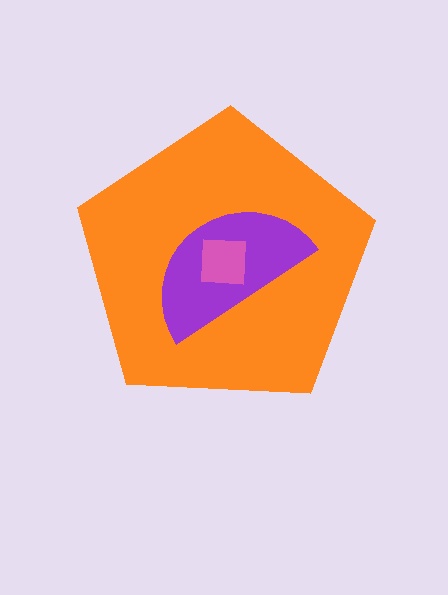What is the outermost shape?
The orange pentagon.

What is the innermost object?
The pink square.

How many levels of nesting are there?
3.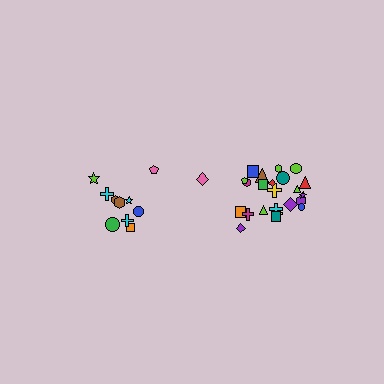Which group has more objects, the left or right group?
The right group.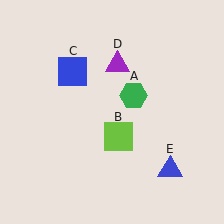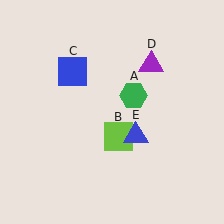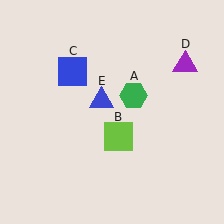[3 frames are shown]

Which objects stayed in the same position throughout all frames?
Green hexagon (object A) and lime square (object B) and blue square (object C) remained stationary.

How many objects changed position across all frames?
2 objects changed position: purple triangle (object D), blue triangle (object E).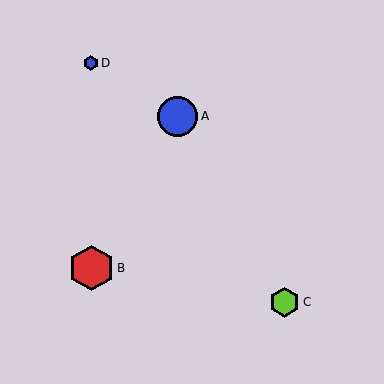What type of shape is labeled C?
Shape C is a lime hexagon.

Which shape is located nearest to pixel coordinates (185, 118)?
The blue circle (labeled A) at (178, 116) is nearest to that location.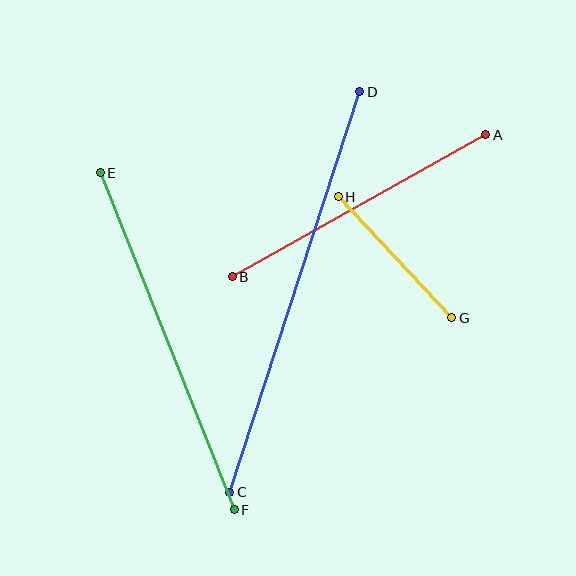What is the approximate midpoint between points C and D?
The midpoint is at approximately (295, 292) pixels.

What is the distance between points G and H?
The distance is approximately 166 pixels.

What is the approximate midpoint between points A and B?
The midpoint is at approximately (359, 206) pixels.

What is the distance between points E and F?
The distance is approximately 362 pixels.